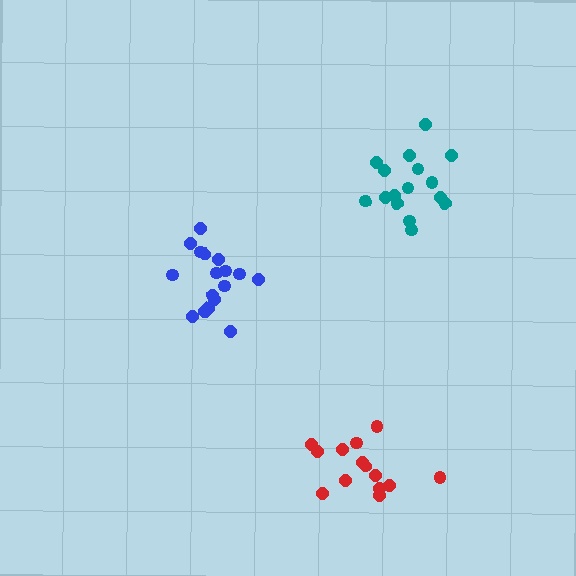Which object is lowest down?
The red cluster is bottommost.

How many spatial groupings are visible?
There are 3 spatial groupings.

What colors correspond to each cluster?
The clusters are colored: teal, red, blue.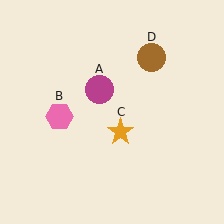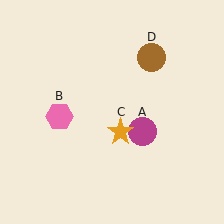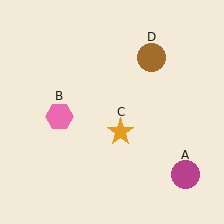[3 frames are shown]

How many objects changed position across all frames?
1 object changed position: magenta circle (object A).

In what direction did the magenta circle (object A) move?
The magenta circle (object A) moved down and to the right.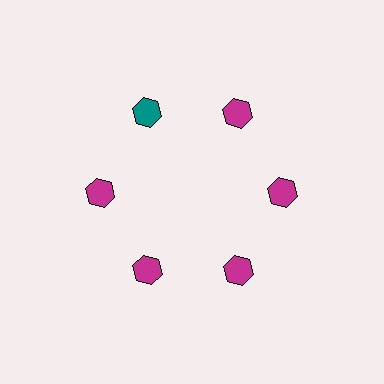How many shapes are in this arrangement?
There are 6 shapes arranged in a ring pattern.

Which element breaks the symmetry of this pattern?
The teal hexagon at roughly the 11 o'clock position breaks the symmetry. All other shapes are magenta hexagons.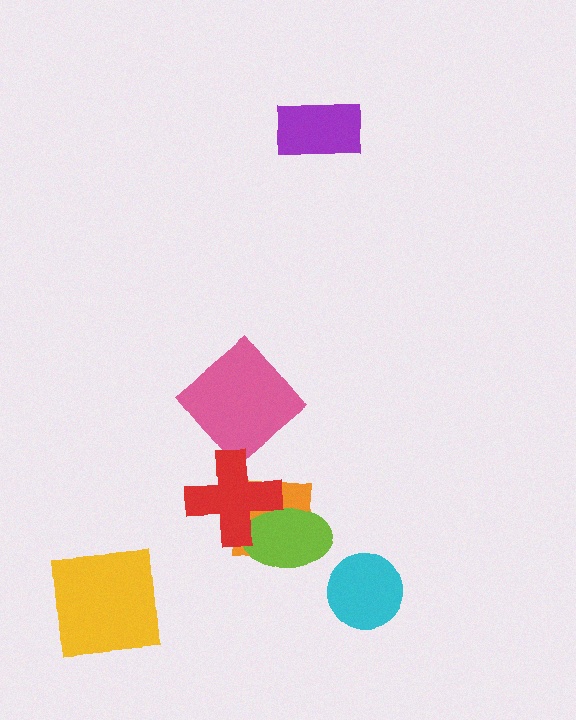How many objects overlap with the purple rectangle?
0 objects overlap with the purple rectangle.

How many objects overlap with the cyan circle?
0 objects overlap with the cyan circle.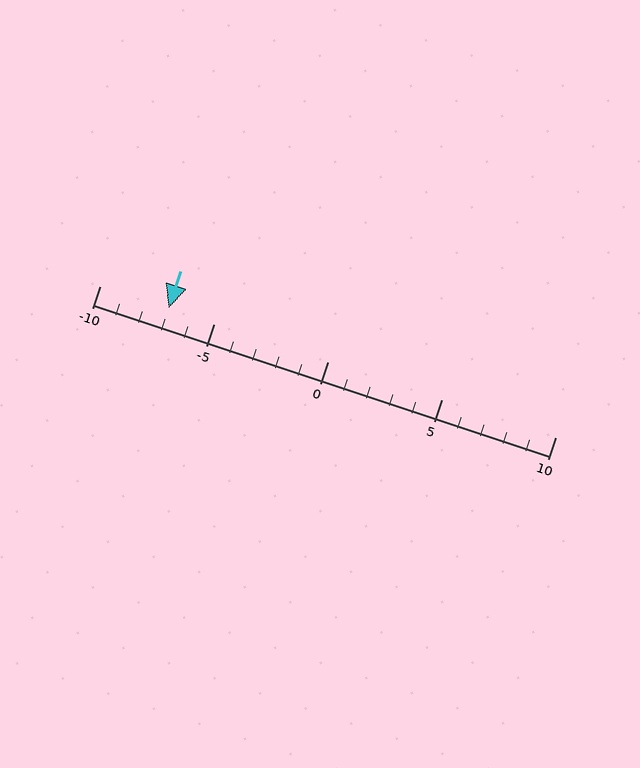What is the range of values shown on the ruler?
The ruler shows values from -10 to 10.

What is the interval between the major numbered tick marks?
The major tick marks are spaced 5 units apart.